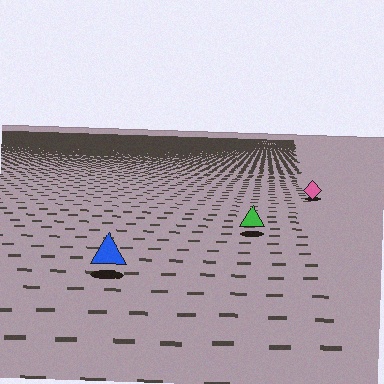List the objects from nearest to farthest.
From nearest to farthest: the blue triangle, the green triangle, the pink diamond.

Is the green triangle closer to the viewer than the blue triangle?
No. The blue triangle is closer — you can tell from the texture gradient: the ground texture is coarser near it.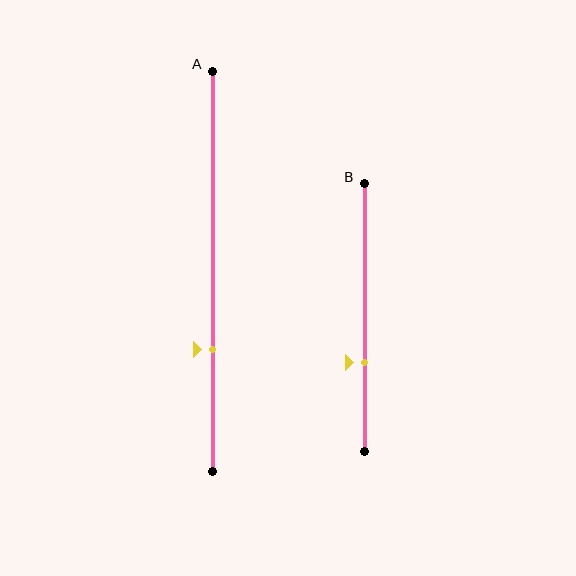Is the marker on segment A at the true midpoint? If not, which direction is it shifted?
No, the marker on segment A is shifted downward by about 20% of the segment length.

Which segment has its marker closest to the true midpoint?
Segment B has its marker closest to the true midpoint.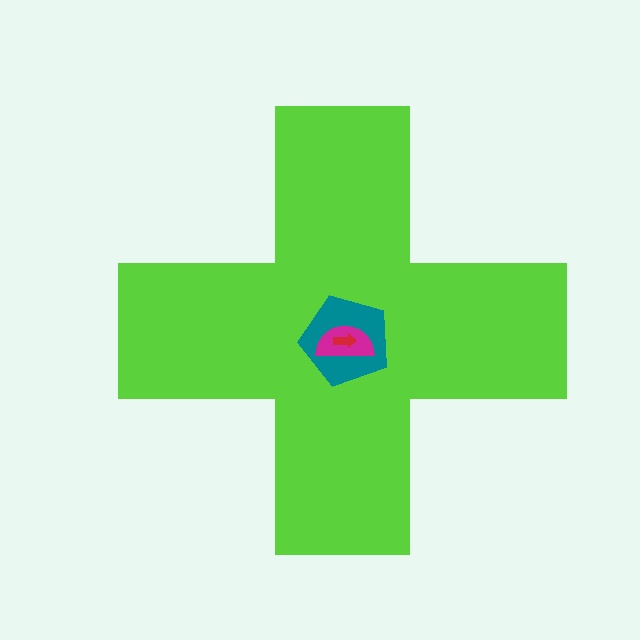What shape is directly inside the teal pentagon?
The magenta semicircle.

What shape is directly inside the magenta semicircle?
The red arrow.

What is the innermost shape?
The red arrow.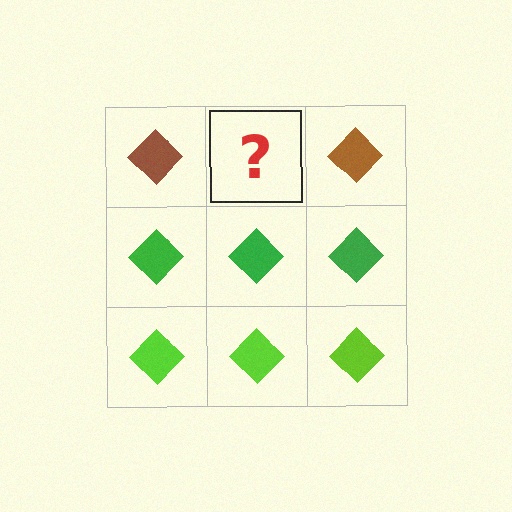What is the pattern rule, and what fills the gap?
The rule is that each row has a consistent color. The gap should be filled with a brown diamond.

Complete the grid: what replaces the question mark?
The question mark should be replaced with a brown diamond.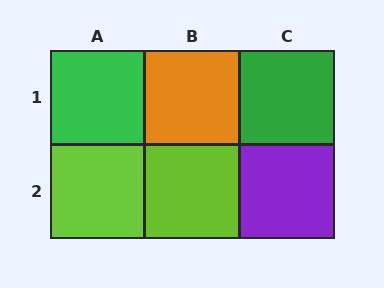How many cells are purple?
1 cell is purple.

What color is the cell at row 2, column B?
Lime.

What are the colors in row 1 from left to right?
Green, orange, green.